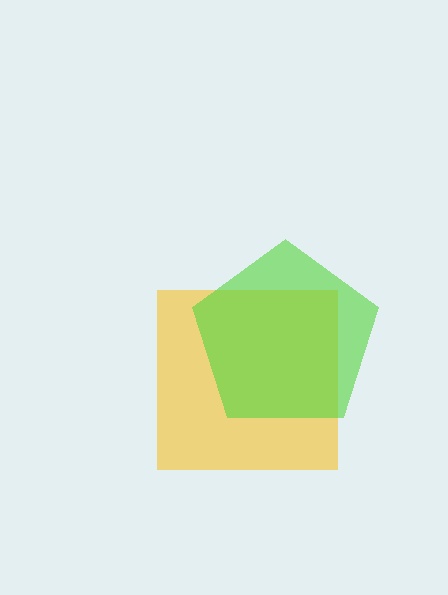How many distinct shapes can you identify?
There are 2 distinct shapes: a yellow square, a lime pentagon.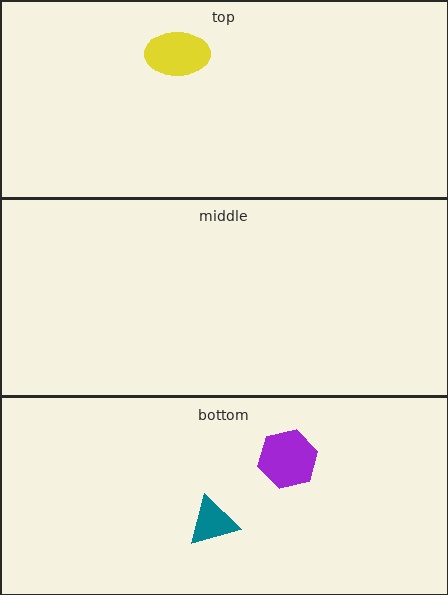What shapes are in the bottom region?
The teal triangle, the purple hexagon.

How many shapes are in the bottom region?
2.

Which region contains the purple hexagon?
The bottom region.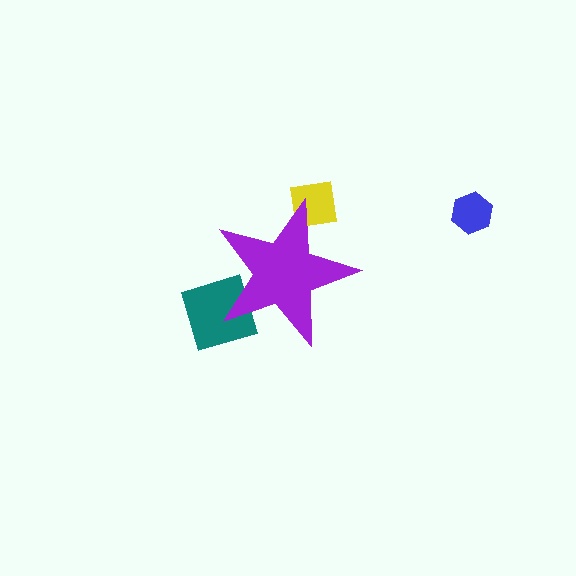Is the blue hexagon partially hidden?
No, the blue hexagon is fully visible.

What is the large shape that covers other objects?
A purple star.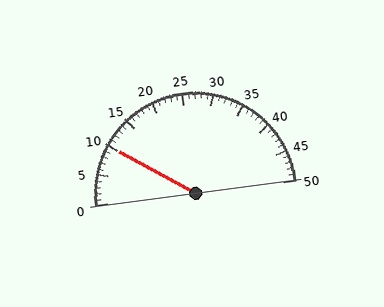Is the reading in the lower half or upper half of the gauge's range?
The reading is in the lower half of the range (0 to 50).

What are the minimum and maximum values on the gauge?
The gauge ranges from 0 to 50.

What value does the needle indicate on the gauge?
The needle indicates approximately 10.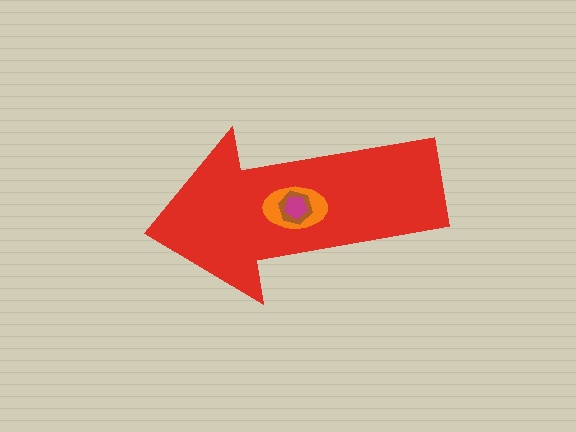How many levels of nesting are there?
4.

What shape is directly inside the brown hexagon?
The magenta pentagon.